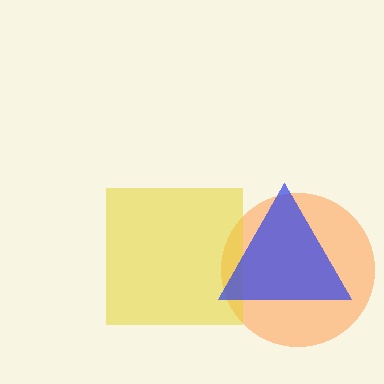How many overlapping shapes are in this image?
There are 3 overlapping shapes in the image.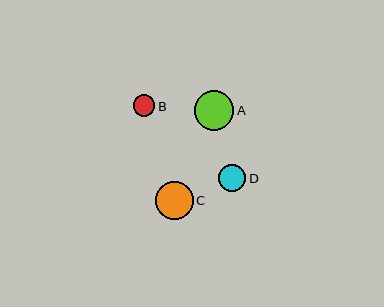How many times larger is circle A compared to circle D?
Circle A is approximately 1.5 times the size of circle D.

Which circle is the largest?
Circle A is the largest with a size of approximately 40 pixels.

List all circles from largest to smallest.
From largest to smallest: A, C, D, B.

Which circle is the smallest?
Circle B is the smallest with a size of approximately 21 pixels.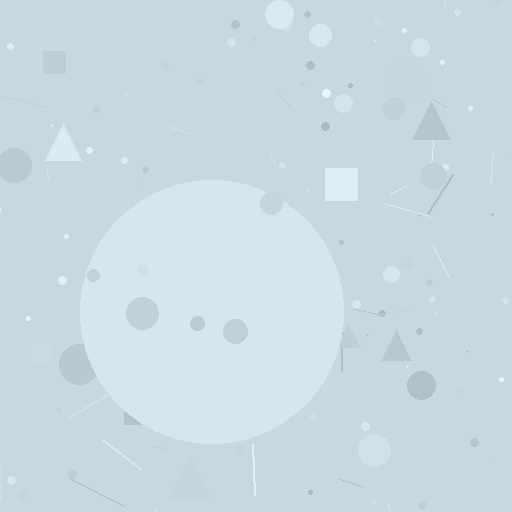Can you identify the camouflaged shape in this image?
The camouflaged shape is a circle.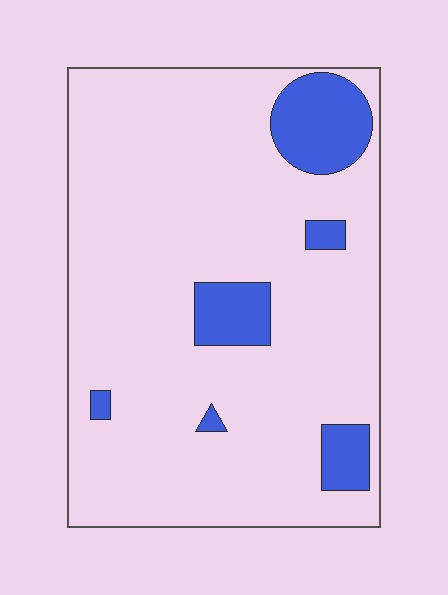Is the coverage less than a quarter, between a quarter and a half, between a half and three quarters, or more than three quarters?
Less than a quarter.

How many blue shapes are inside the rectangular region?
6.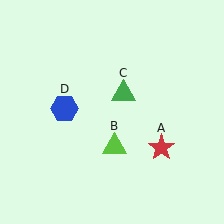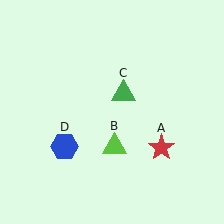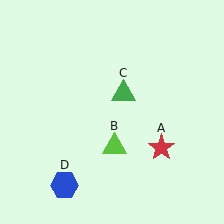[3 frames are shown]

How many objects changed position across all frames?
1 object changed position: blue hexagon (object D).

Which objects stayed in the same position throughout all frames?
Red star (object A) and lime triangle (object B) and green triangle (object C) remained stationary.